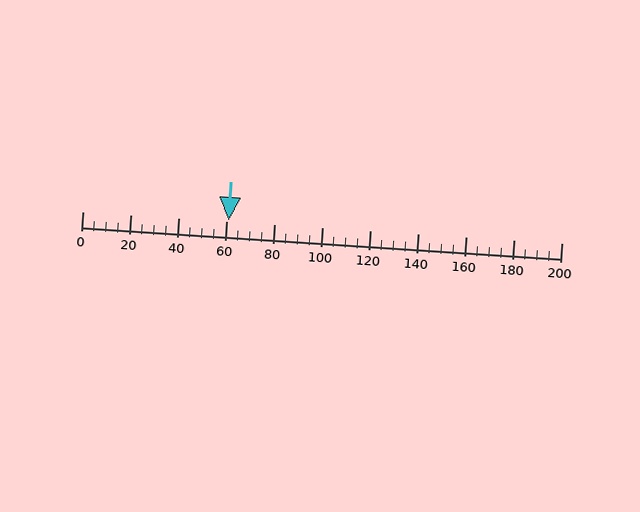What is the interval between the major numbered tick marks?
The major tick marks are spaced 20 units apart.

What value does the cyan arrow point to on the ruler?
The cyan arrow points to approximately 61.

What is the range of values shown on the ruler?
The ruler shows values from 0 to 200.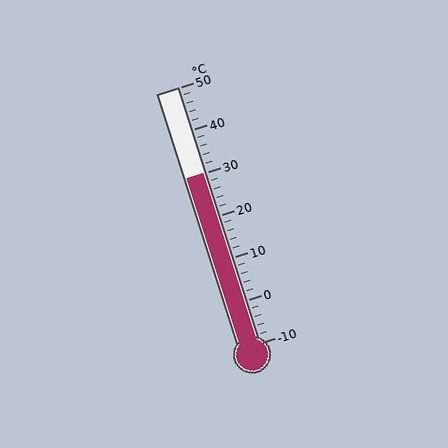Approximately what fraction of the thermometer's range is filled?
The thermometer is filled to approximately 65% of its range.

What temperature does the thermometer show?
The thermometer shows approximately 30°C.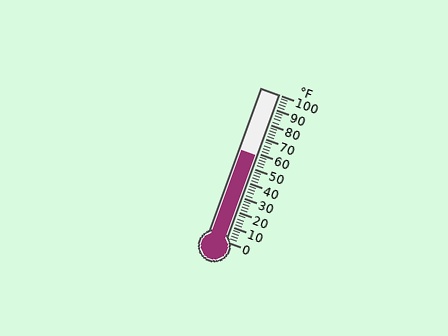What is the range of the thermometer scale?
The thermometer scale ranges from 0°F to 100°F.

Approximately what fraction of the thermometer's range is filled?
The thermometer is filled to approximately 60% of its range.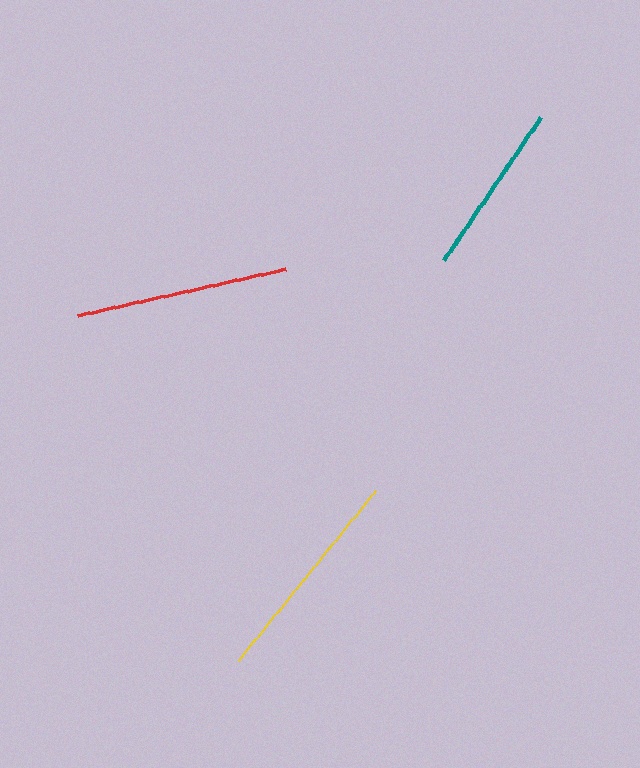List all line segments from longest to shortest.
From longest to shortest: yellow, red, teal.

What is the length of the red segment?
The red segment is approximately 213 pixels long.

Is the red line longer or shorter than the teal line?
The red line is longer than the teal line.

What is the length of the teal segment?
The teal segment is approximately 173 pixels long.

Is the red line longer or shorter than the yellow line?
The yellow line is longer than the red line.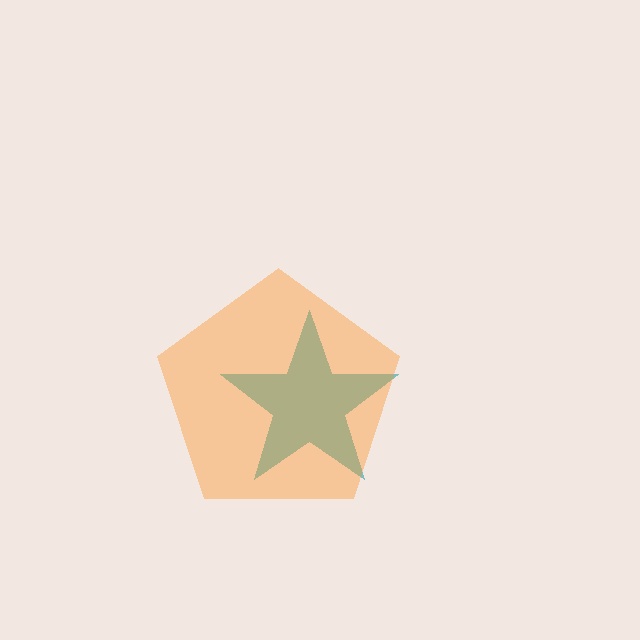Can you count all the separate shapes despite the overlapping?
Yes, there are 2 separate shapes.